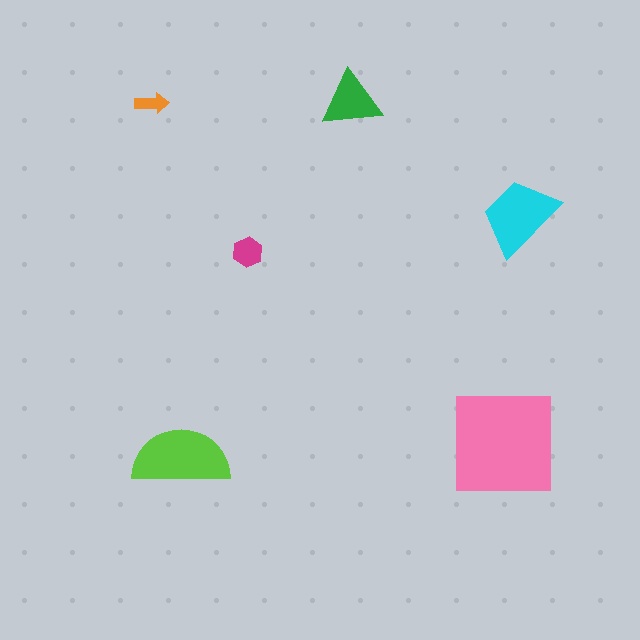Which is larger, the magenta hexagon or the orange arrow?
The magenta hexagon.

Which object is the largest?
The pink square.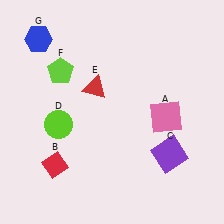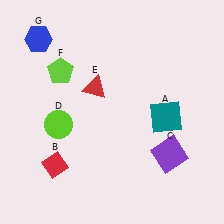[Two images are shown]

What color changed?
The square (A) changed from pink in Image 1 to teal in Image 2.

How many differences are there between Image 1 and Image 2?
There is 1 difference between the two images.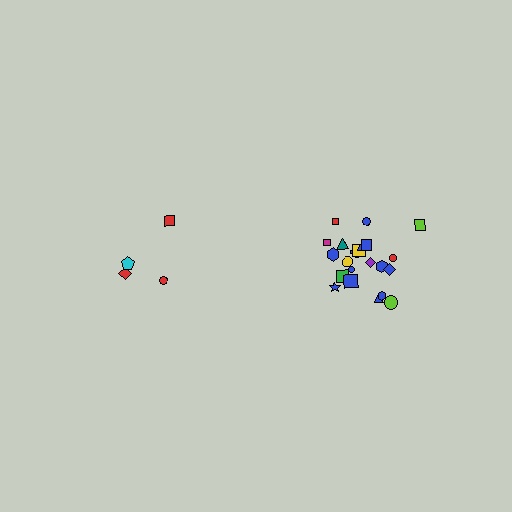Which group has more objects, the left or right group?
The right group.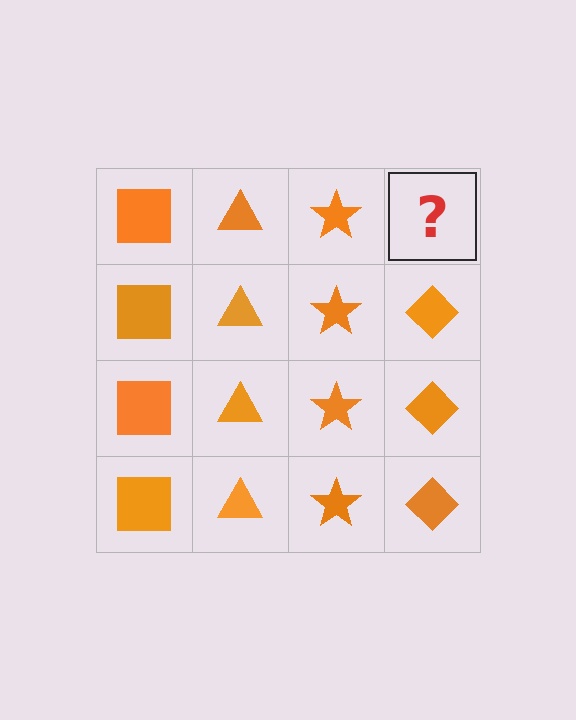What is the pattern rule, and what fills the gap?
The rule is that each column has a consistent shape. The gap should be filled with an orange diamond.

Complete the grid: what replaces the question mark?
The question mark should be replaced with an orange diamond.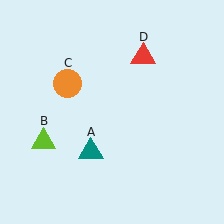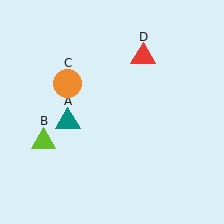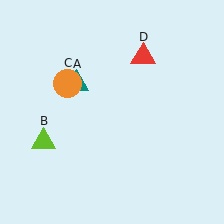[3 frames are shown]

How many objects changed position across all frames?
1 object changed position: teal triangle (object A).